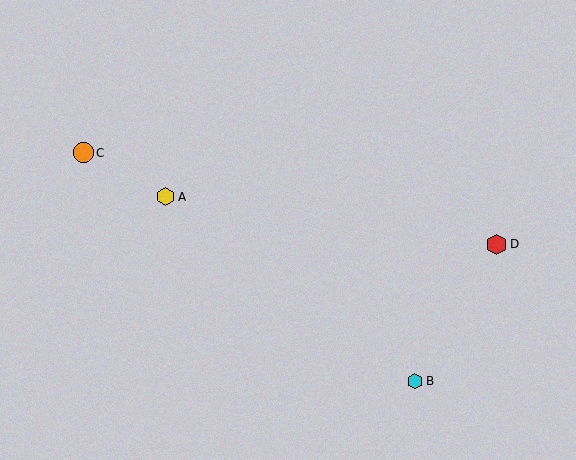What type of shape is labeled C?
Shape C is an orange circle.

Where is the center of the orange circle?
The center of the orange circle is at (83, 153).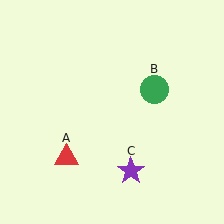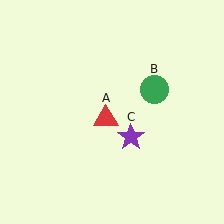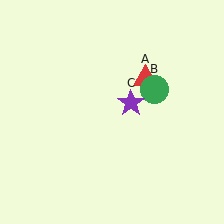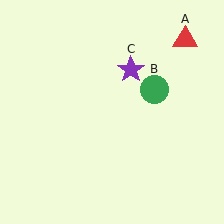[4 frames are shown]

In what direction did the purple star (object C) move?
The purple star (object C) moved up.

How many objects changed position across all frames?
2 objects changed position: red triangle (object A), purple star (object C).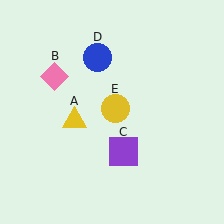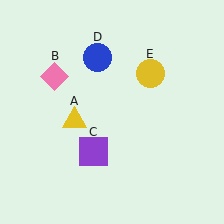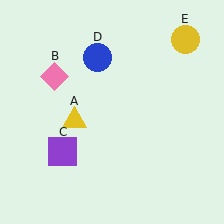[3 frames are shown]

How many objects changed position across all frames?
2 objects changed position: purple square (object C), yellow circle (object E).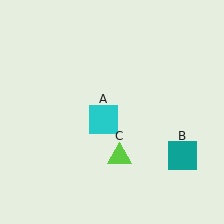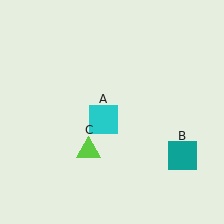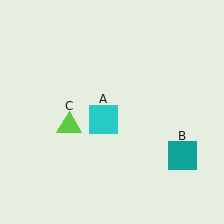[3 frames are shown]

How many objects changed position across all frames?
1 object changed position: lime triangle (object C).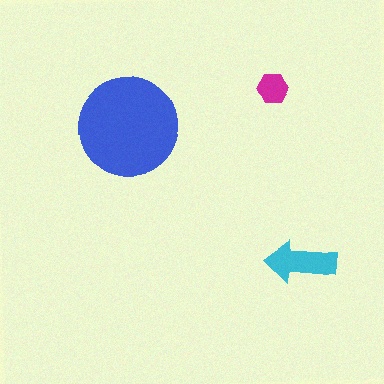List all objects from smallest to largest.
The magenta hexagon, the cyan arrow, the blue circle.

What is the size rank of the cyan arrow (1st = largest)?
2nd.